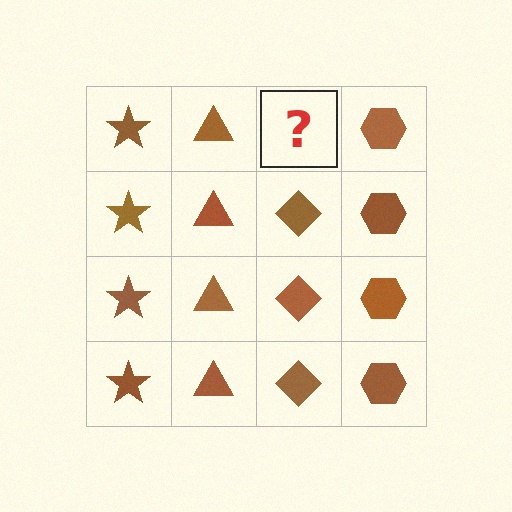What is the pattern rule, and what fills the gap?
The rule is that each column has a consistent shape. The gap should be filled with a brown diamond.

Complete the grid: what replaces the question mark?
The question mark should be replaced with a brown diamond.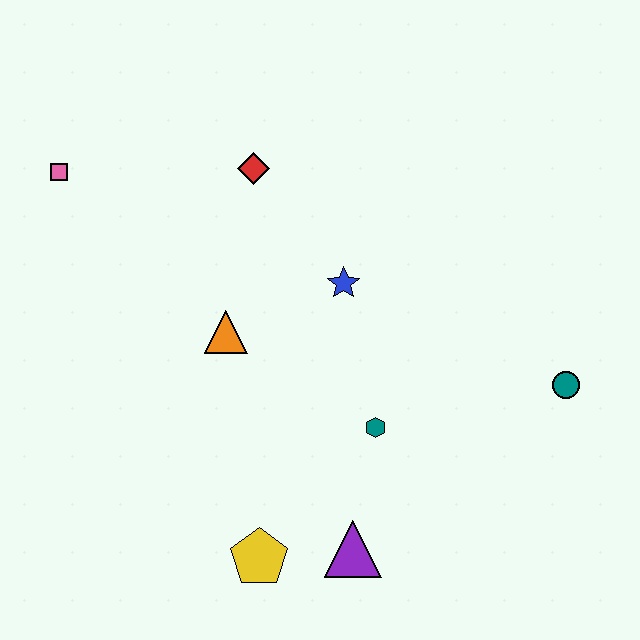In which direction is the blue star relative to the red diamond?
The blue star is below the red diamond.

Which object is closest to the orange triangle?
The blue star is closest to the orange triangle.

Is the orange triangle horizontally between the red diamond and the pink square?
Yes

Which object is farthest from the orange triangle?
The teal circle is farthest from the orange triangle.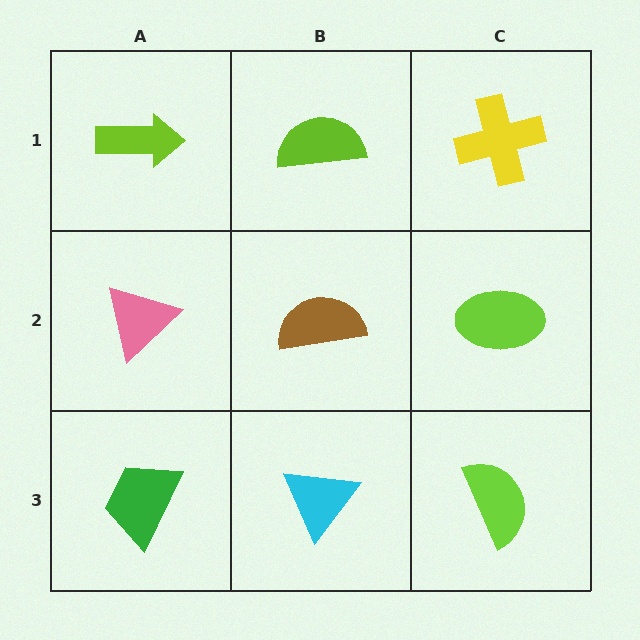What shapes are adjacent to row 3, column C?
A lime ellipse (row 2, column C), a cyan triangle (row 3, column B).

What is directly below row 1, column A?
A pink triangle.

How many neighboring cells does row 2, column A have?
3.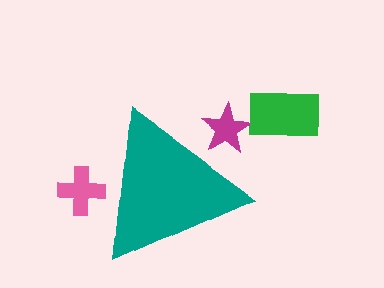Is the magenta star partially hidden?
Yes, the magenta star is partially hidden behind the teal triangle.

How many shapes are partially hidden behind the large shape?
2 shapes are partially hidden.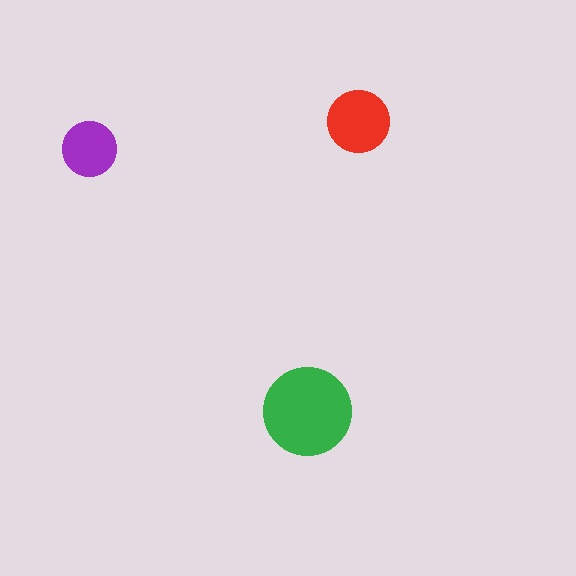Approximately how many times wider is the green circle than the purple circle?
About 1.5 times wider.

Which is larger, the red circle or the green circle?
The green one.